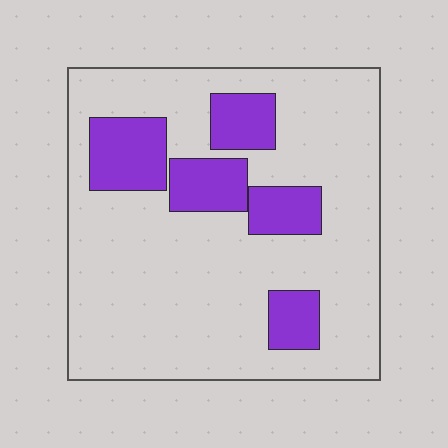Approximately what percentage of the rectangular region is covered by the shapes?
Approximately 20%.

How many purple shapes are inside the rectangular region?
5.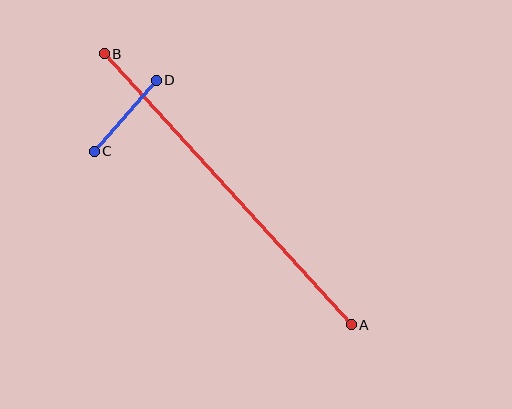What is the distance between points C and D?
The distance is approximately 94 pixels.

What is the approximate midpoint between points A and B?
The midpoint is at approximately (228, 189) pixels.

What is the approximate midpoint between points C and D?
The midpoint is at approximately (125, 116) pixels.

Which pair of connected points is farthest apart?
Points A and B are farthest apart.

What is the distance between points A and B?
The distance is approximately 367 pixels.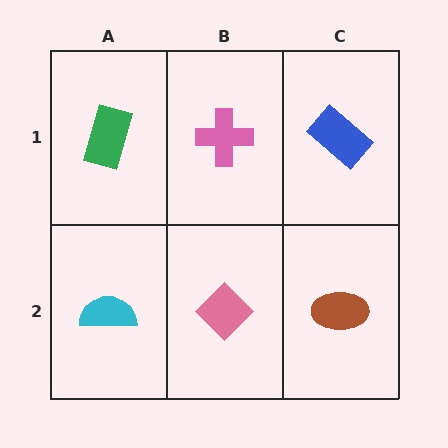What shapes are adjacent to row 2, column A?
A green rectangle (row 1, column A), a pink diamond (row 2, column B).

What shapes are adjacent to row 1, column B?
A pink diamond (row 2, column B), a green rectangle (row 1, column A), a blue rectangle (row 1, column C).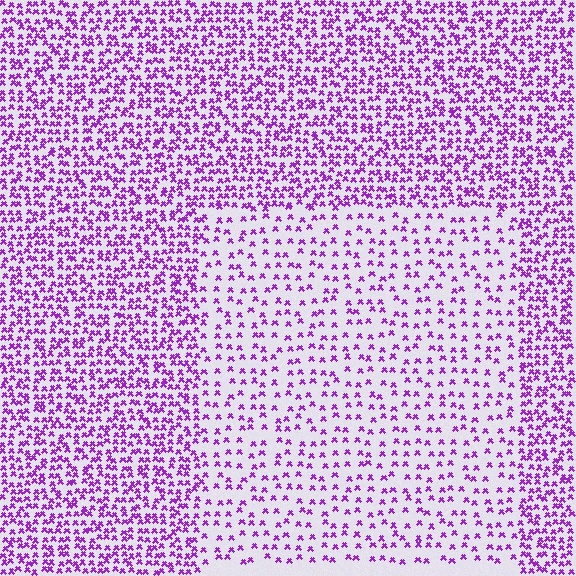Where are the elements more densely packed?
The elements are more densely packed outside the rectangle boundary.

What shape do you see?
I see a rectangle.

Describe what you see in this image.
The image contains small purple elements arranged at two different densities. A rectangle-shaped region is visible where the elements are less densely packed than the surrounding area.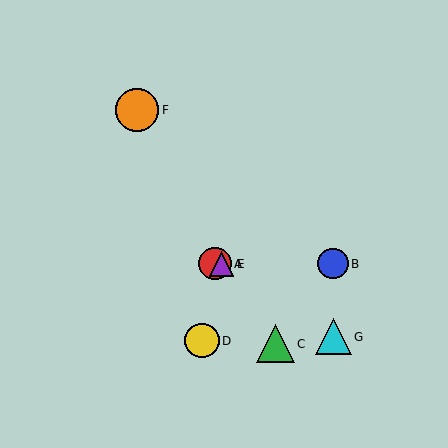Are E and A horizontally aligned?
Yes, both are at y≈264.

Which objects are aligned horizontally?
Objects A, B, E are aligned horizontally.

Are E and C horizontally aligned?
No, E is at y≈264 and C is at y≈344.